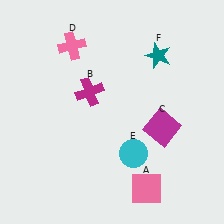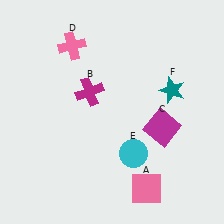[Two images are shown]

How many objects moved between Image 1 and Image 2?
1 object moved between the two images.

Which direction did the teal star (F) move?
The teal star (F) moved down.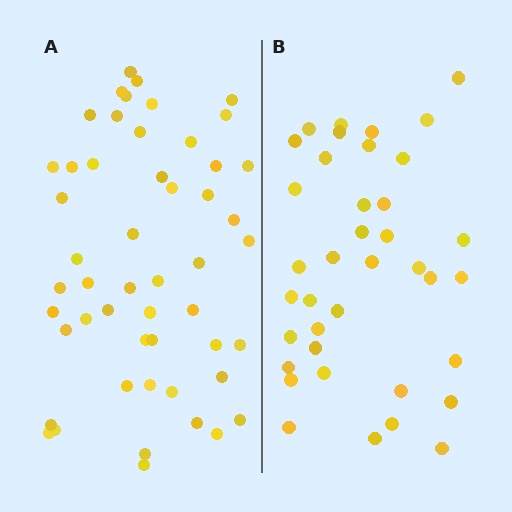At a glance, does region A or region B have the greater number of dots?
Region A (the left region) has more dots.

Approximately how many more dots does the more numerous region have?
Region A has approximately 15 more dots than region B.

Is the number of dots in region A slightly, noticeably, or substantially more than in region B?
Region A has noticeably more, but not dramatically so. The ratio is roughly 1.3 to 1.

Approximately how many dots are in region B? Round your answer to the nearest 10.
About 40 dots. (The exact count is 38, which rounds to 40.)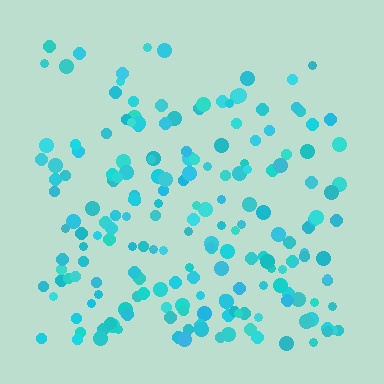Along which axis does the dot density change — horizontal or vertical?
Vertical.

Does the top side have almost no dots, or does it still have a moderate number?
Still a moderate number, just noticeably fewer than the bottom.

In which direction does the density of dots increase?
From top to bottom, with the bottom side densest.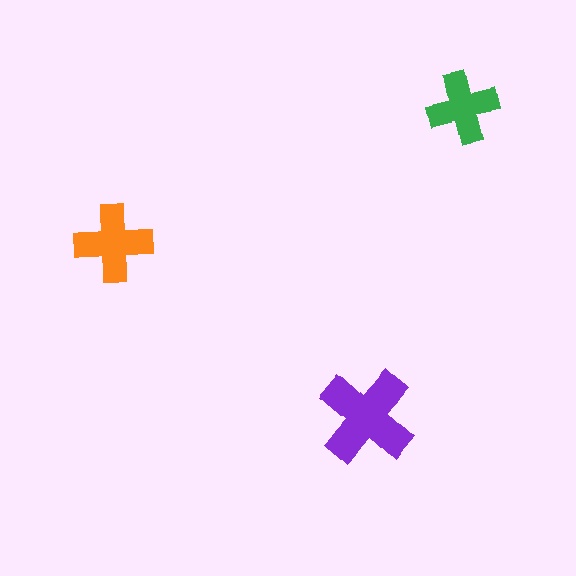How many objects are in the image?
There are 3 objects in the image.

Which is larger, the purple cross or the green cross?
The purple one.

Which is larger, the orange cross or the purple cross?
The purple one.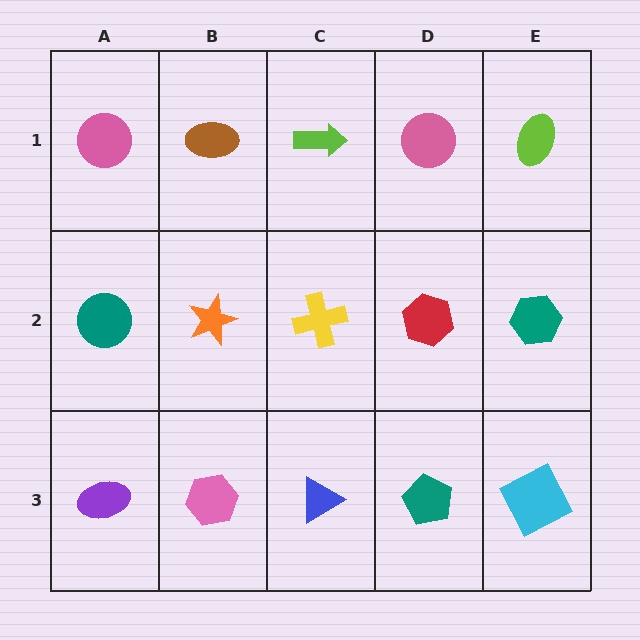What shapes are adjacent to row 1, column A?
A teal circle (row 2, column A), a brown ellipse (row 1, column B).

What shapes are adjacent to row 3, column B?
An orange star (row 2, column B), a purple ellipse (row 3, column A), a blue triangle (row 3, column C).